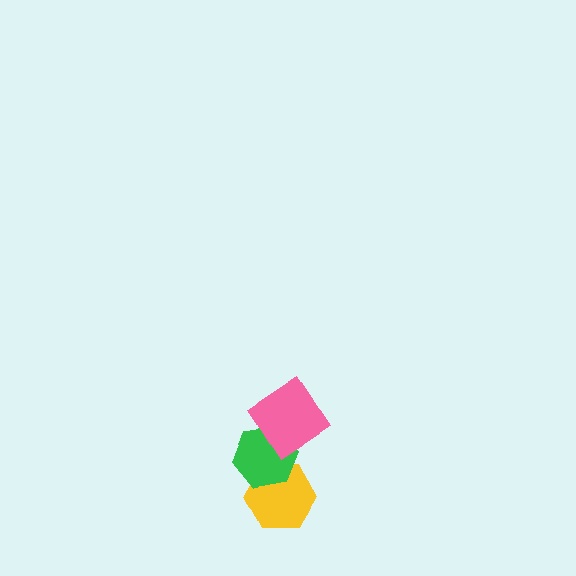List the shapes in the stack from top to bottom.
From top to bottom: the pink diamond, the green hexagon, the yellow hexagon.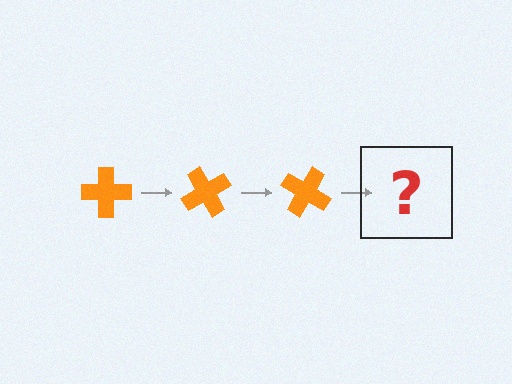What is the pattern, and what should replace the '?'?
The pattern is that the cross rotates 60 degrees each step. The '?' should be an orange cross rotated 180 degrees.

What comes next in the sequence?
The next element should be an orange cross rotated 180 degrees.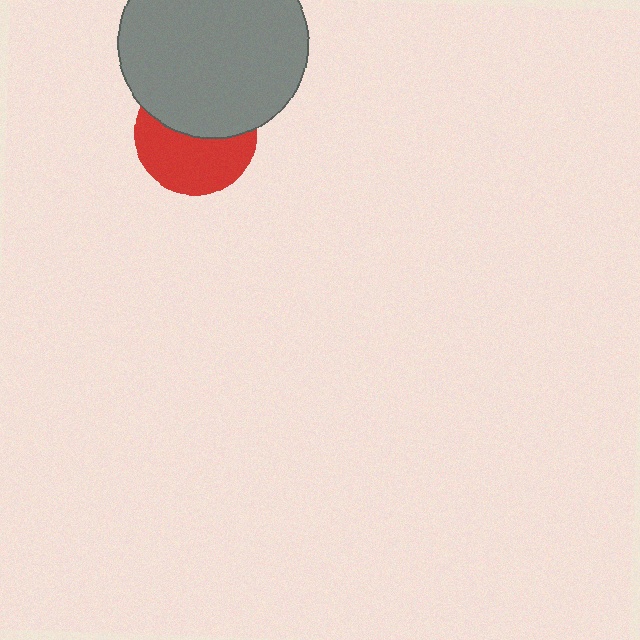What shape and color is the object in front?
The object in front is a gray circle.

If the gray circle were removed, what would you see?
You would see the complete red circle.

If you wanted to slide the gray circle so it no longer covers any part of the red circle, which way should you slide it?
Slide it up — that is the most direct way to separate the two shapes.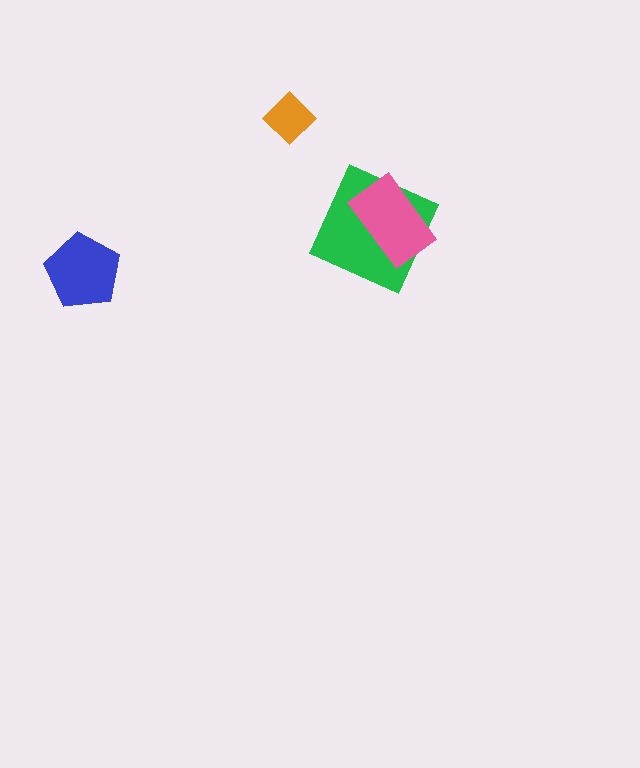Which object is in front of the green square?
The pink rectangle is in front of the green square.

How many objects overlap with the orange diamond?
0 objects overlap with the orange diamond.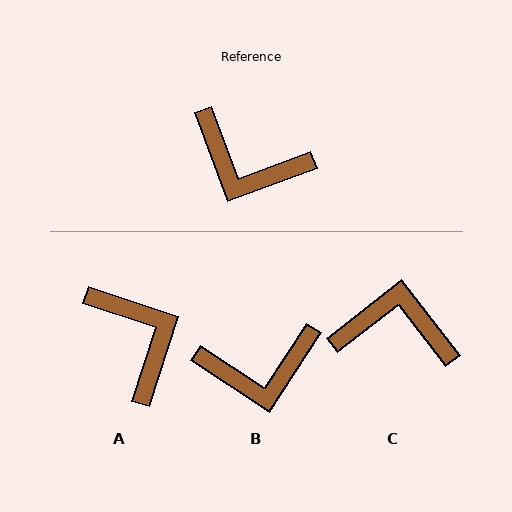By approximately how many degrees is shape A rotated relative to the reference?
Approximately 142 degrees counter-clockwise.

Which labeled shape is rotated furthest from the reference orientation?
C, about 163 degrees away.